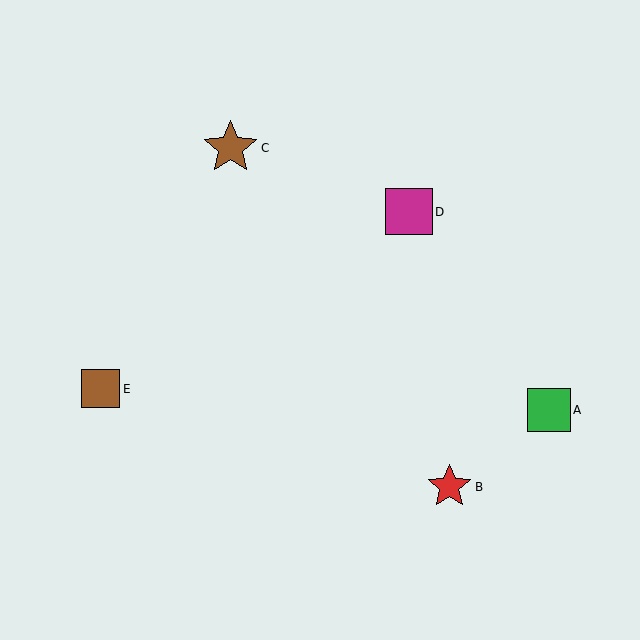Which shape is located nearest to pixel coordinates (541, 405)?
The green square (labeled A) at (549, 410) is nearest to that location.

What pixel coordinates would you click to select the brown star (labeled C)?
Click at (230, 148) to select the brown star C.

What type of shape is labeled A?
Shape A is a green square.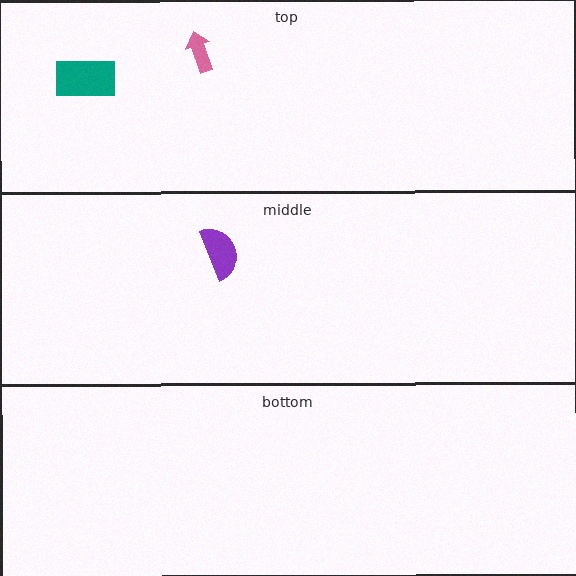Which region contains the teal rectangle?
The top region.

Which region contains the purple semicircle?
The middle region.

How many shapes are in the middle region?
1.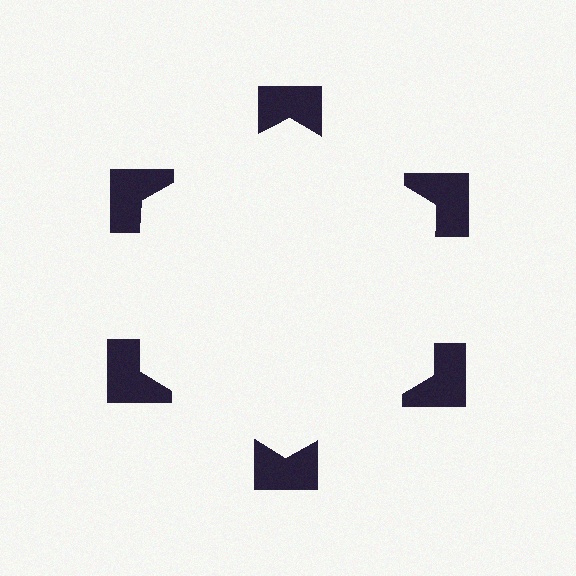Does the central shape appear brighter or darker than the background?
It typically appears slightly brighter than the background, even though no actual brightness change is drawn.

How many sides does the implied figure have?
6 sides.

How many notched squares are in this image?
There are 6 — one at each vertex of the illusory hexagon.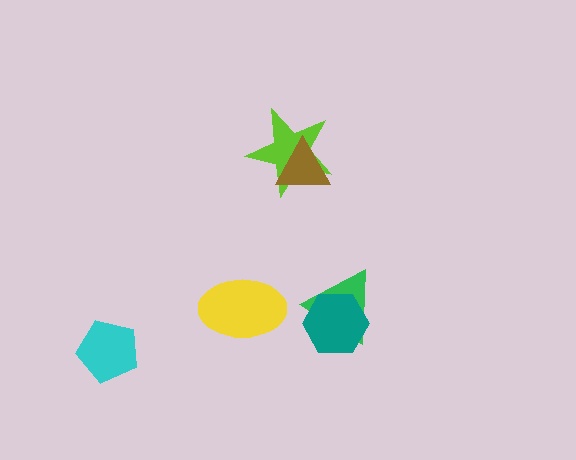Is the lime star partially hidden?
Yes, it is partially covered by another shape.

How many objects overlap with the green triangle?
1 object overlaps with the green triangle.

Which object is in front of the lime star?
The brown triangle is in front of the lime star.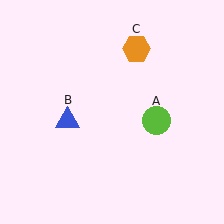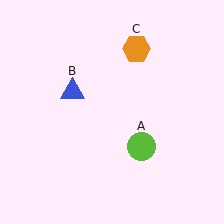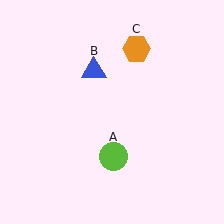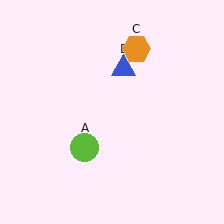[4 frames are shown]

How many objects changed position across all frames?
2 objects changed position: lime circle (object A), blue triangle (object B).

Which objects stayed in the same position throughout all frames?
Orange hexagon (object C) remained stationary.